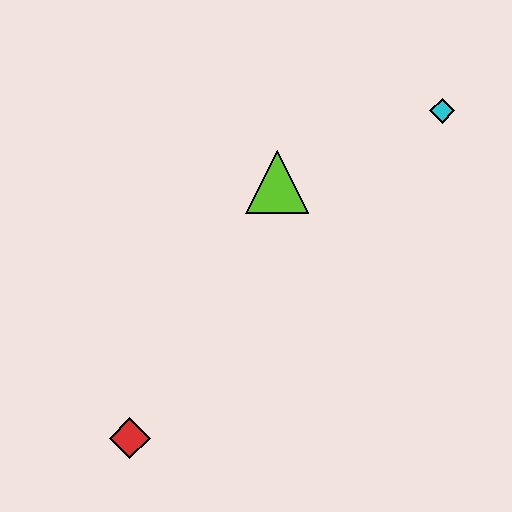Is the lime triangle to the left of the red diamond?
No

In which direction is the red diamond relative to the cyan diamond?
The red diamond is below the cyan diamond.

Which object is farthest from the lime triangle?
The red diamond is farthest from the lime triangle.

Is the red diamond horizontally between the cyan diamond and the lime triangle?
No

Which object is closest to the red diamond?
The lime triangle is closest to the red diamond.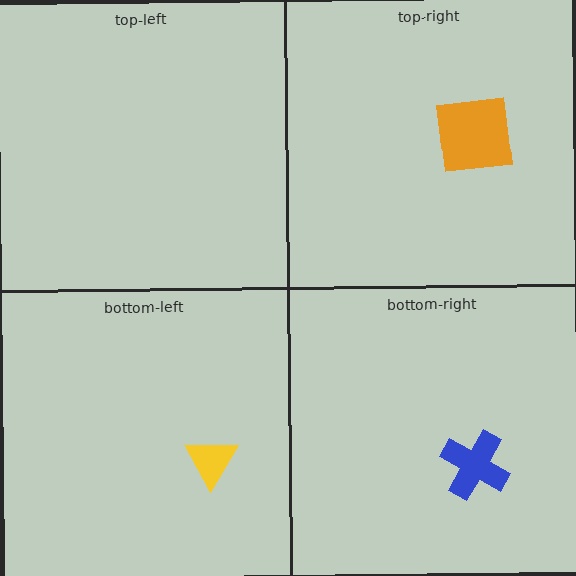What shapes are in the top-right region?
The orange square.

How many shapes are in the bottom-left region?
1.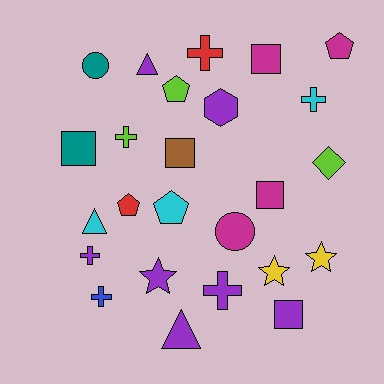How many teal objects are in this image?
There are 2 teal objects.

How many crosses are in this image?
There are 6 crosses.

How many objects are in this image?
There are 25 objects.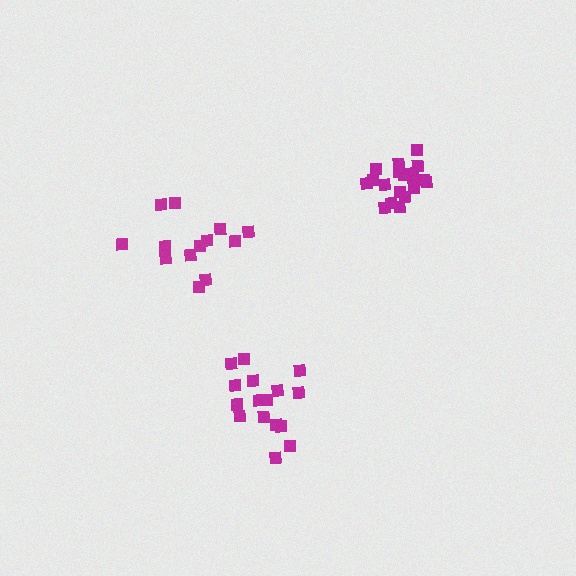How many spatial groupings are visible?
There are 3 spatial groupings.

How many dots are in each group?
Group 1: 13 dots, Group 2: 19 dots, Group 3: 16 dots (48 total).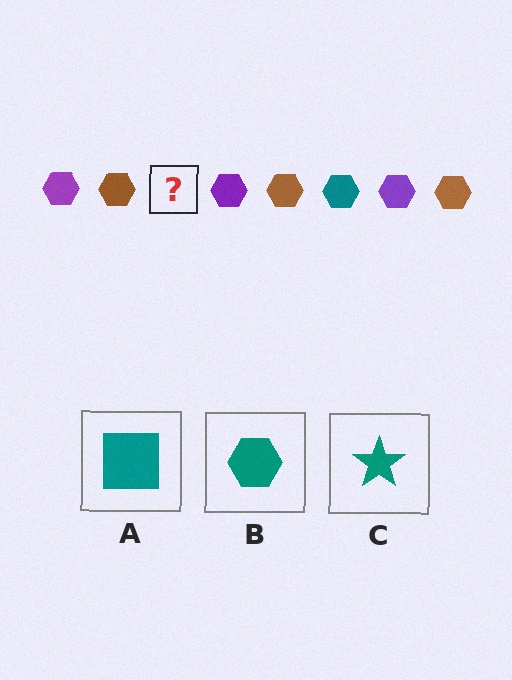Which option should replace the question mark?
Option B.